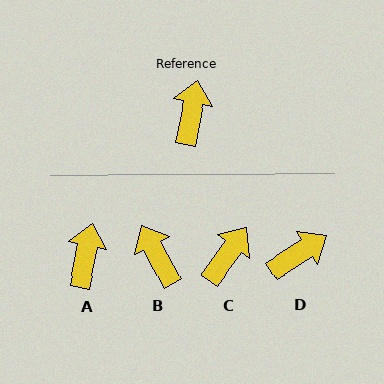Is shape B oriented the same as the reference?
No, it is off by about 39 degrees.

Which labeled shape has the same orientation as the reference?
A.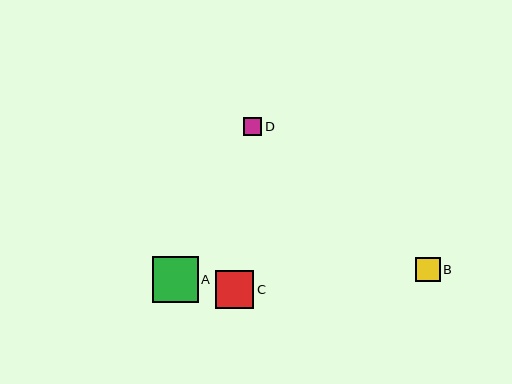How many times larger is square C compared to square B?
Square C is approximately 1.6 times the size of square B.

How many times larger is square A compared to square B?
Square A is approximately 1.9 times the size of square B.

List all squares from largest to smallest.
From largest to smallest: A, C, B, D.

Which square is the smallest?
Square D is the smallest with a size of approximately 18 pixels.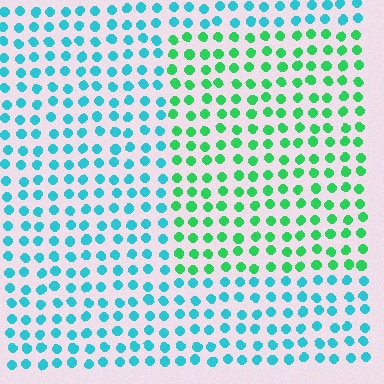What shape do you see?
I see a rectangle.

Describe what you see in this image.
The image is filled with small cyan elements in a uniform arrangement. A rectangle-shaped region is visible where the elements are tinted to a slightly different hue, forming a subtle color boundary.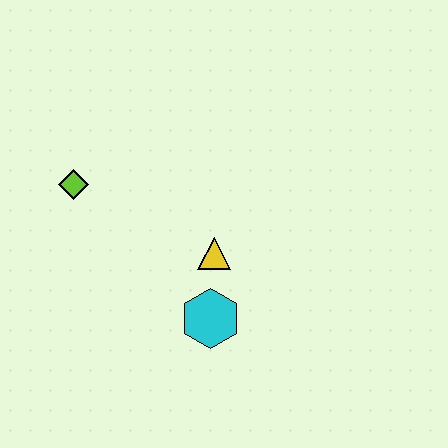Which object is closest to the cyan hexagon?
The yellow triangle is closest to the cyan hexagon.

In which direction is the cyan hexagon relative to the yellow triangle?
The cyan hexagon is below the yellow triangle.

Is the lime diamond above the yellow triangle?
Yes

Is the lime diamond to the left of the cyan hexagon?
Yes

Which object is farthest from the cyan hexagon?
The lime diamond is farthest from the cyan hexagon.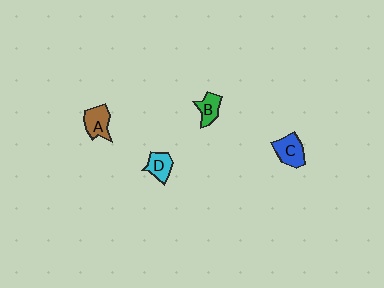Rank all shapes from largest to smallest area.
From largest to smallest: C (blue), A (brown), D (cyan), B (green).